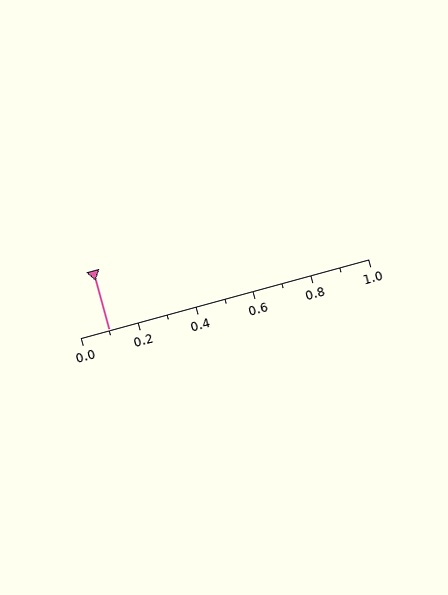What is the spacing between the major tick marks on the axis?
The major ticks are spaced 0.2 apart.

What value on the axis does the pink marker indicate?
The marker indicates approximately 0.1.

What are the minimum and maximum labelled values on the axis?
The axis runs from 0.0 to 1.0.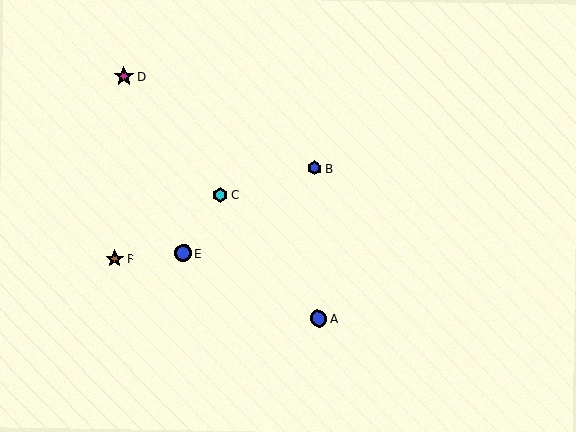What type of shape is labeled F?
Shape F is a brown star.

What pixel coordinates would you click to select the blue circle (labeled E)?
Click at (183, 253) to select the blue circle E.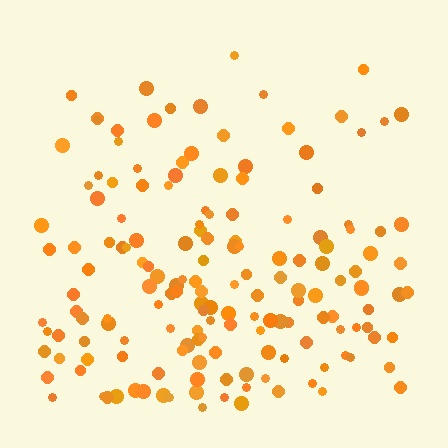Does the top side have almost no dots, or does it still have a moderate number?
Still a moderate number, just noticeably fewer than the bottom.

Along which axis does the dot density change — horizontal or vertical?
Vertical.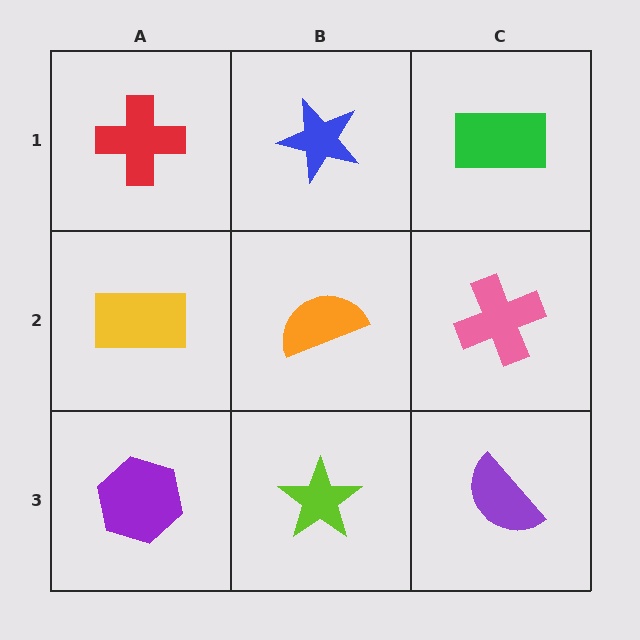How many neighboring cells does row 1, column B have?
3.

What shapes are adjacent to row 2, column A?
A red cross (row 1, column A), a purple hexagon (row 3, column A), an orange semicircle (row 2, column B).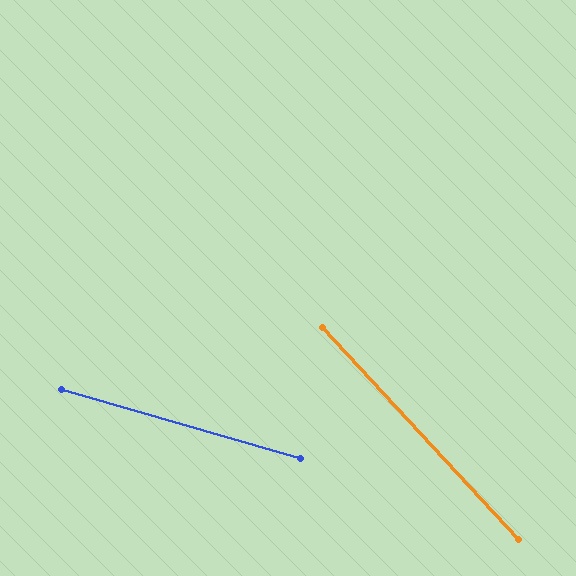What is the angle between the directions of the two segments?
Approximately 31 degrees.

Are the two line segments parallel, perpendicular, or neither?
Neither parallel nor perpendicular — they differ by about 31°.